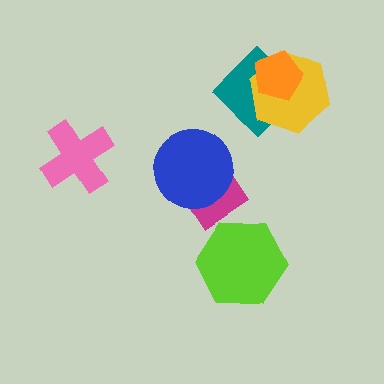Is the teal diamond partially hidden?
Yes, it is partially covered by another shape.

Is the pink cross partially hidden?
No, no other shape covers it.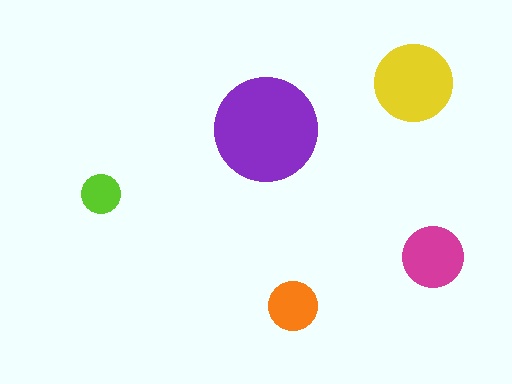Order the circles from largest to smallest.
the purple one, the yellow one, the magenta one, the orange one, the lime one.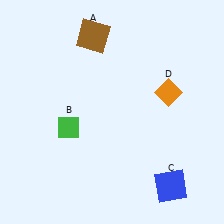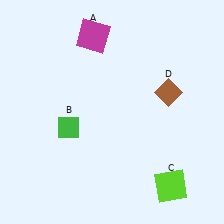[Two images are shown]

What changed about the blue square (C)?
In Image 1, C is blue. In Image 2, it changed to lime.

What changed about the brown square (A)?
In Image 1, A is brown. In Image 2, it changed to magenta.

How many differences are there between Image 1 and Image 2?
There are 3 differences between the two images.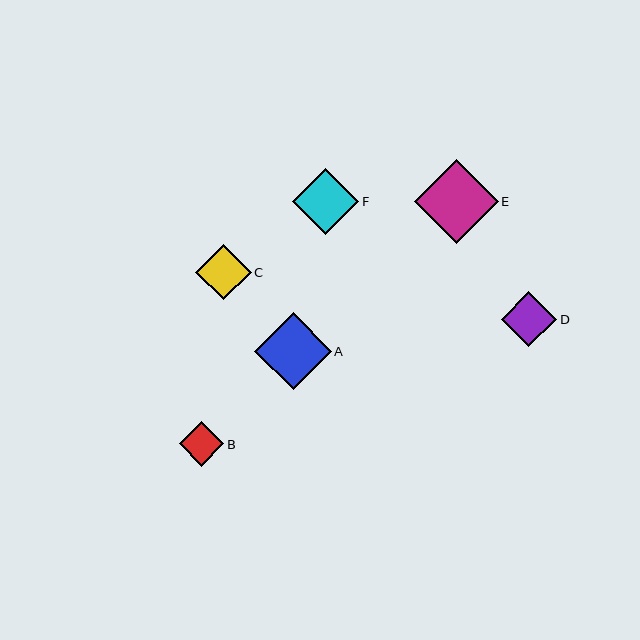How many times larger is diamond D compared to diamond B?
Diamond D is approximately 1.2 times the size of diamond B.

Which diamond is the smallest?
Diamond B is the smallest with a size of approximately 45 pixels.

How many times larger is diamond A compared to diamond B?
Diamond A is approximately 1.7 times the size of diamond B.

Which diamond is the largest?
Diamond E is the largest with a size of approximately 84 pixels.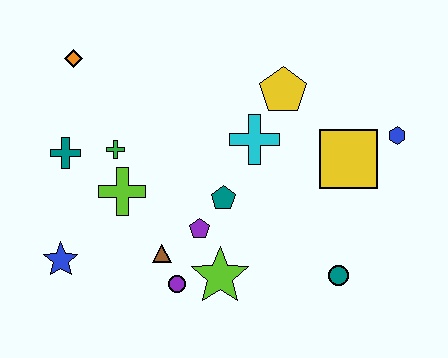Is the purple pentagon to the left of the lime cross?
No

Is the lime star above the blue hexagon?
No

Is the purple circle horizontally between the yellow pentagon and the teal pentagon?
No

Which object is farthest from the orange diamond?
The teal circle is farthest from the orange diamond.